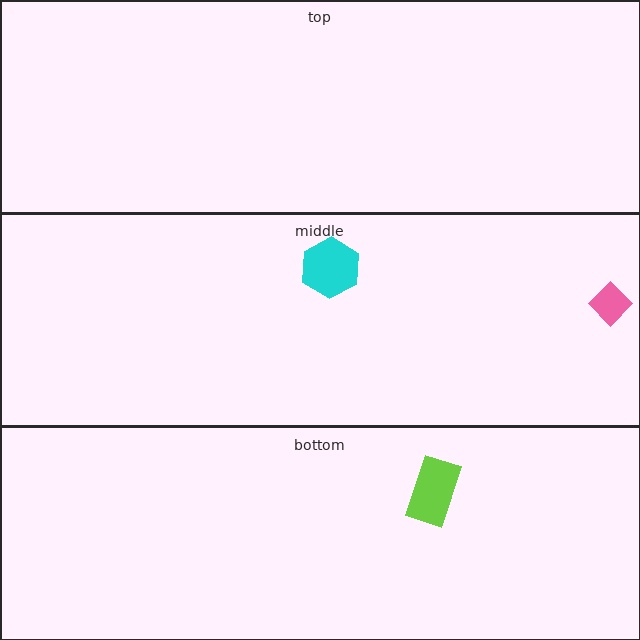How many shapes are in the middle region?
2.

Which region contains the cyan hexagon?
The middle region.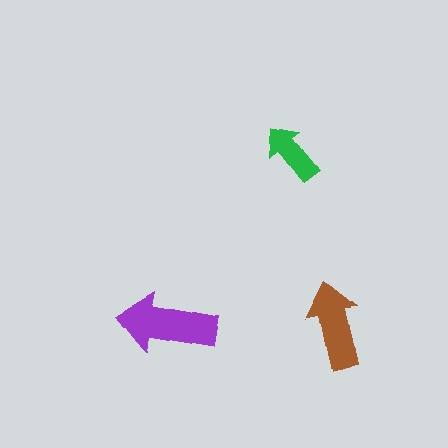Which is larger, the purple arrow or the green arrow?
The purple one.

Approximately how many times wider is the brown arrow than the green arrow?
About 1.5 times wider.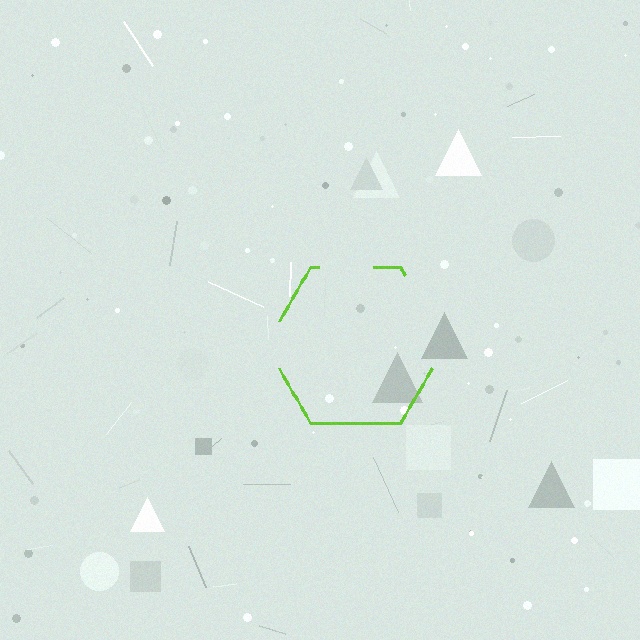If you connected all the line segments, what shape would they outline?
They would outline a hexagon.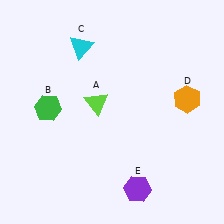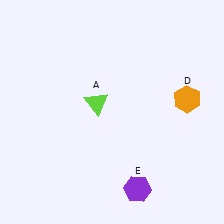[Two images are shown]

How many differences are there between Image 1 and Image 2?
There are 2 differences between the two images.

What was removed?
The green hexagon (B), the cyan triangle (C) were removed in Image 2.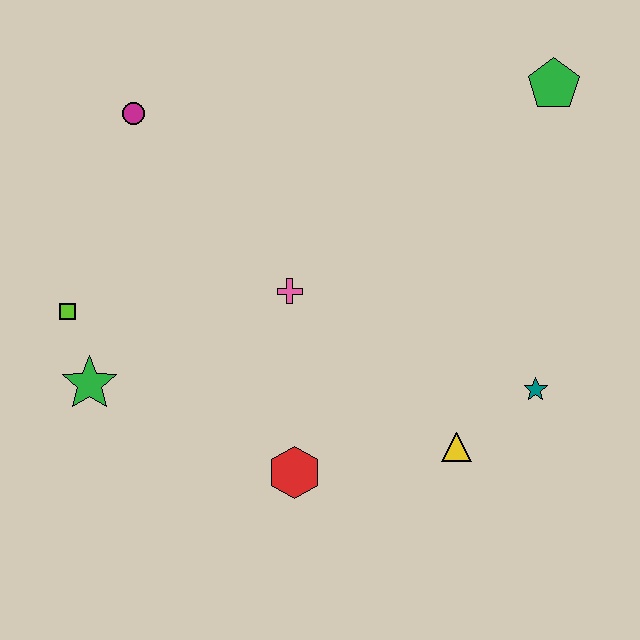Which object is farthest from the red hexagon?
The green pentagon is farthest from the red hexagon.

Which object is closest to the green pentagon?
The teal star is closest to the green pentagon.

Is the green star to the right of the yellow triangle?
No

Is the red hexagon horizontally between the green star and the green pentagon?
Yes